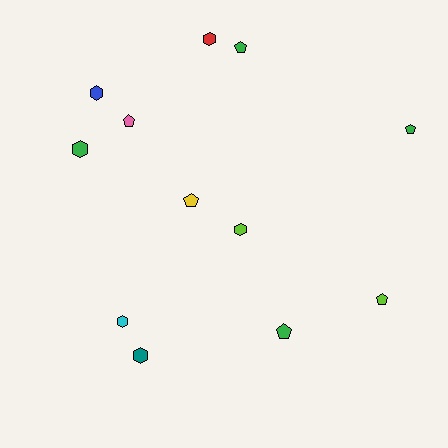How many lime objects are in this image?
There are 2 lime objects.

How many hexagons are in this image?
There are 6 hexagons.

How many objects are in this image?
There are 12 objects.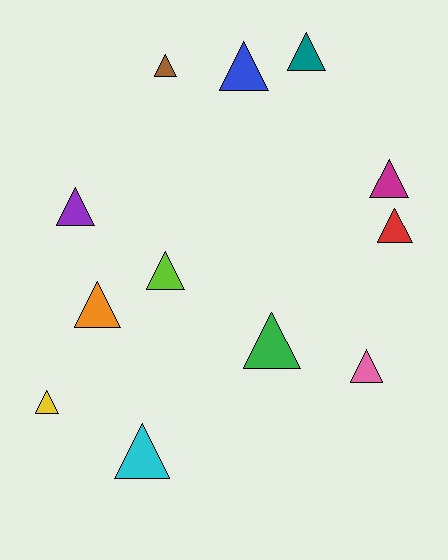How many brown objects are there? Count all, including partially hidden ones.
There is 1 brown object.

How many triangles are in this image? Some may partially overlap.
There are 12 triangles.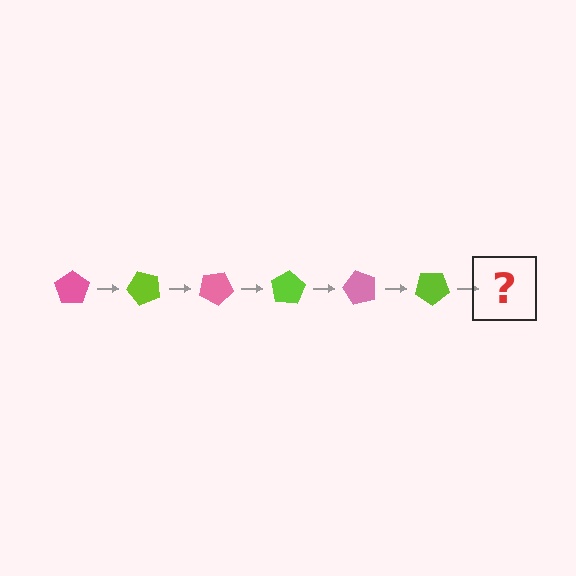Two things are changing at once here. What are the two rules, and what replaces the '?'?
The two rules are that it rotates 50 degrees each step and the color cycles through pink and lime. The '?' should be a pink pentagon, rotated 300 degrees from the start.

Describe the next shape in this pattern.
It should be a pink pentagon, rotated 300 degrees from the start.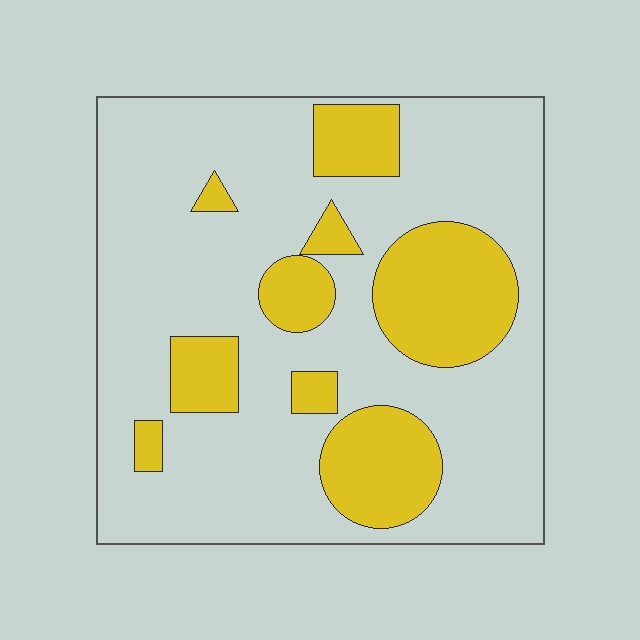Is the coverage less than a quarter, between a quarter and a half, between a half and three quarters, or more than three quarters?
Between a quarter and a half.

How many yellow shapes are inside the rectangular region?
9.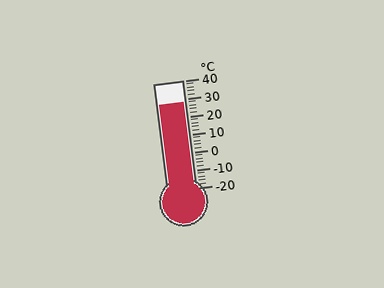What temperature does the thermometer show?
The thermometer shows approximately 28°C.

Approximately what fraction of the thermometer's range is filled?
The thermometer is filled to approximately 80% of its range.